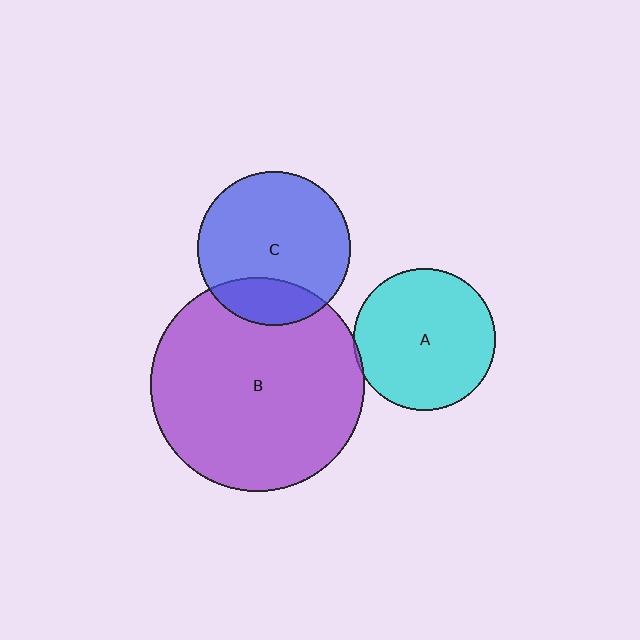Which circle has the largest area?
Circle B (purple).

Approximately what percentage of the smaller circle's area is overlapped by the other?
Approximately 20%.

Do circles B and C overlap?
Yes.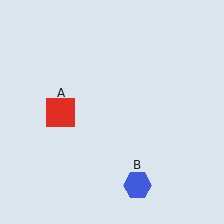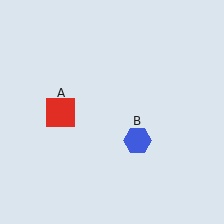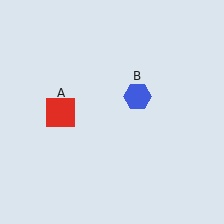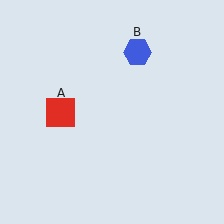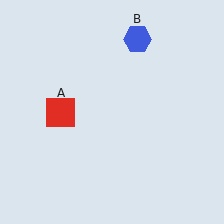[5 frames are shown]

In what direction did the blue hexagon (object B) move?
The blue hexagon (object B) moved up.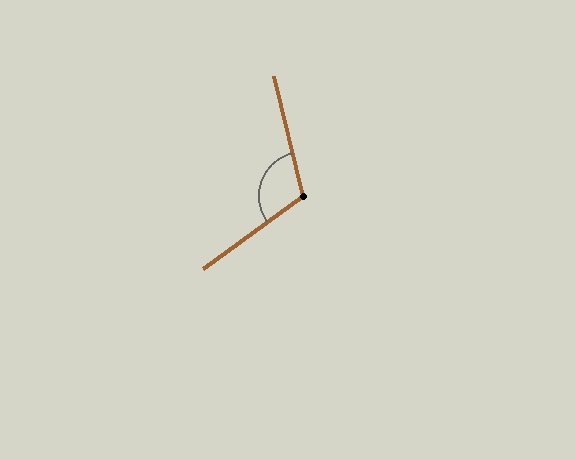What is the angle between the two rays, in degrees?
Approximately 113 degrees.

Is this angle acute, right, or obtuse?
It is obtuse.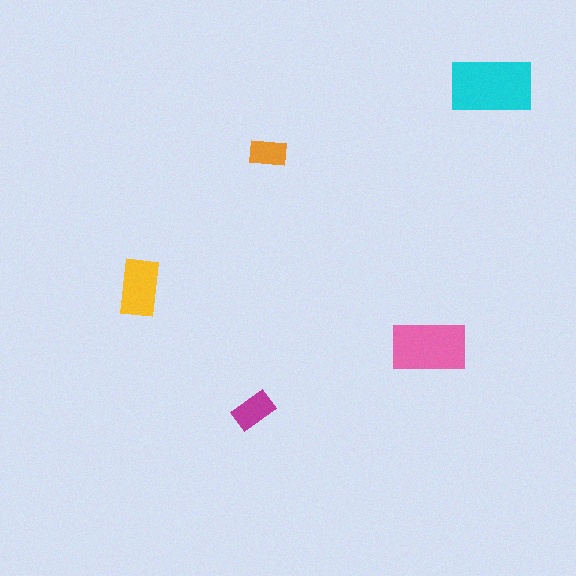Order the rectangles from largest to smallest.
the cyan one, the pink one, the yellow one, the magenta one, the orange one.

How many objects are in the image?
There are 5 objects in the image.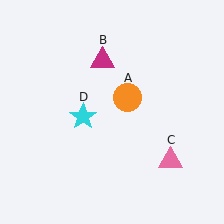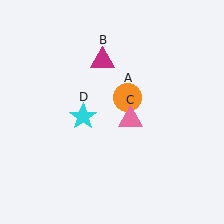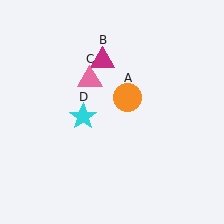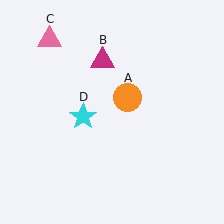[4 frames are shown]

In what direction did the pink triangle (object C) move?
The pink triangle (object C) moved up and to the left.